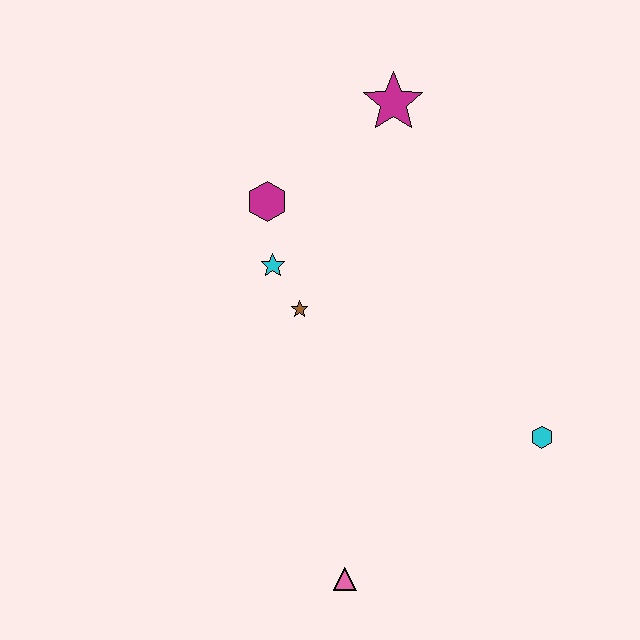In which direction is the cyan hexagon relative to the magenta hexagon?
The cyan hexagon is to the right of the magenta hexagon.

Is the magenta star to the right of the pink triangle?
Yes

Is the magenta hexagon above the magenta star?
No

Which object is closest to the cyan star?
The brown star is closest to the cyan star.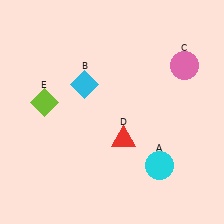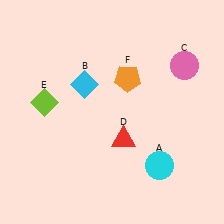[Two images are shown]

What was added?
An orange pentagon (F) was added in Image 2.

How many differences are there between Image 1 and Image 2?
There is 1 difference between the two images.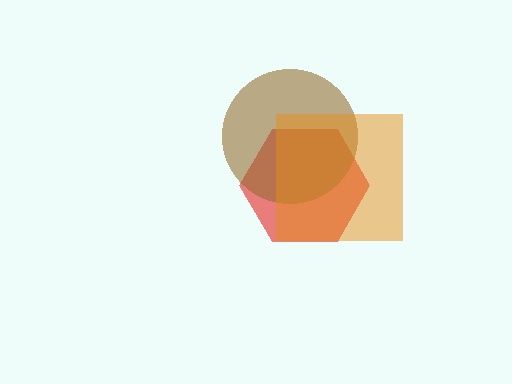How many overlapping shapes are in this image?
There are 3 overlapping shapes in the image.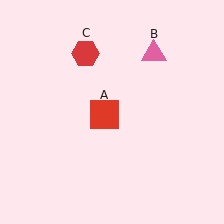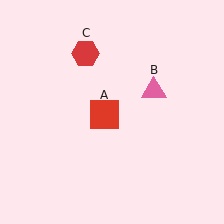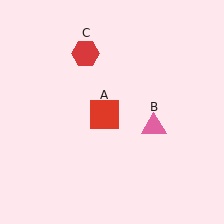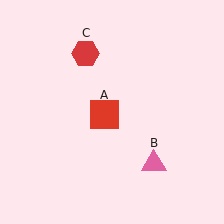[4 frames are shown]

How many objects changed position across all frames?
1 object changed position: pink triangle (object B).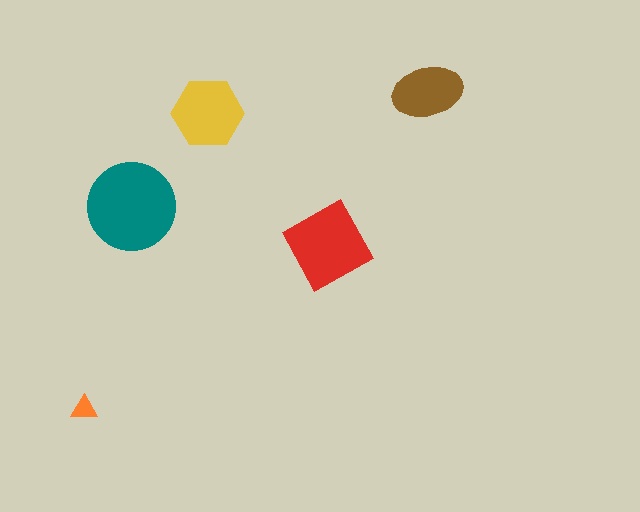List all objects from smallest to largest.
The orange triangle, the brown ellipse, the yellow hexagon, the red square, the teal circle.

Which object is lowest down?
The orange triangle is bottommost.